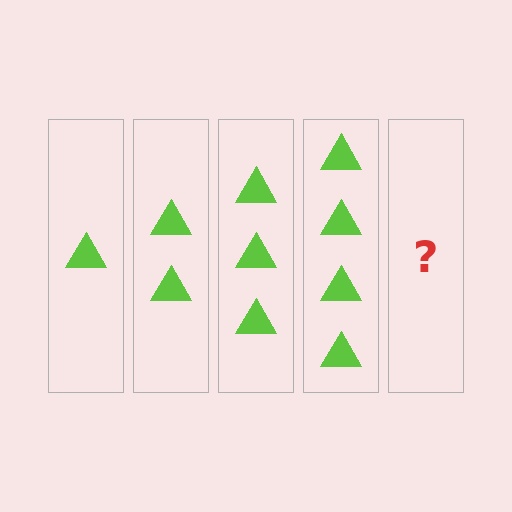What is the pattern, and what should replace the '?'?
The pattern is that each step adds one more triangle. The '?' should be 5 triangles.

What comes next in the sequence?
The next element should be 5 triangles.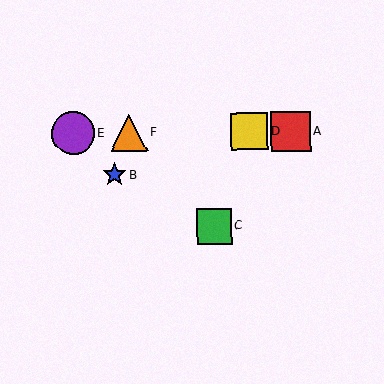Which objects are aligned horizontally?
Objects A, D, E, F are aligned horizontally.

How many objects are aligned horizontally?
4 objects (A, D, E, F) are aligned horizontally.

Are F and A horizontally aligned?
Yes, both are at y≈133.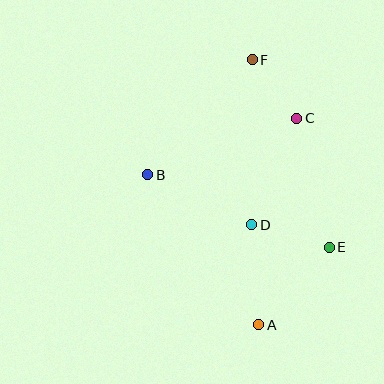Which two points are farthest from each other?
Points A and F are farthest from each other.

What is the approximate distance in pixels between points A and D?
The distance between A and D is approximately 100 pixels.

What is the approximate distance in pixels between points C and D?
The distance between C and D is approximately 116 pixels.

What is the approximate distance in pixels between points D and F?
The distance between D and F is approximately 165 pixels.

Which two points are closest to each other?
Points C and F are closest to each other.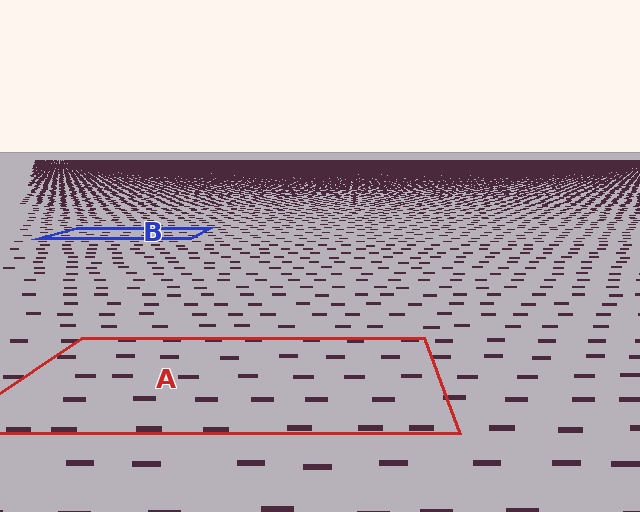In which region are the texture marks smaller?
The texture marks are smaller in region B, because it is farther away.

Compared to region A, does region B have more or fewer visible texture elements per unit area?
Region B has more texture elements per unit area — they are packed more densely because it is farther away.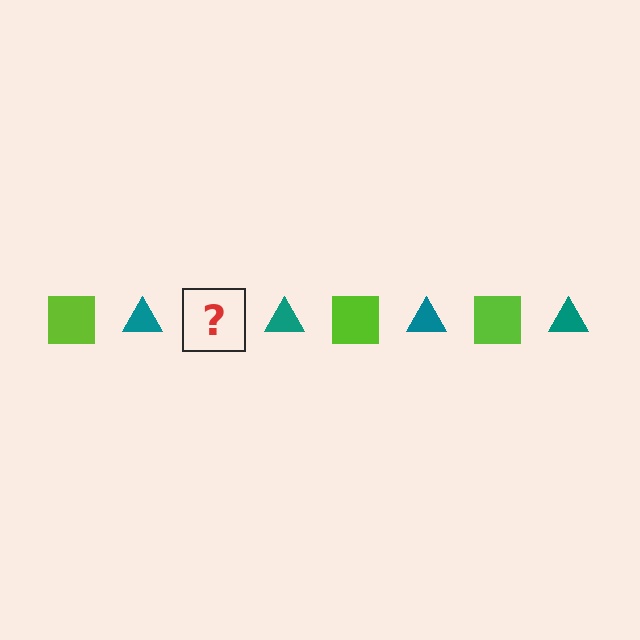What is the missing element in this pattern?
The missing element is a lime square.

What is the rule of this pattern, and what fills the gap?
The rule is that the pattern alternates between lime square and teal triangle. The gap should be filled with a lime square.